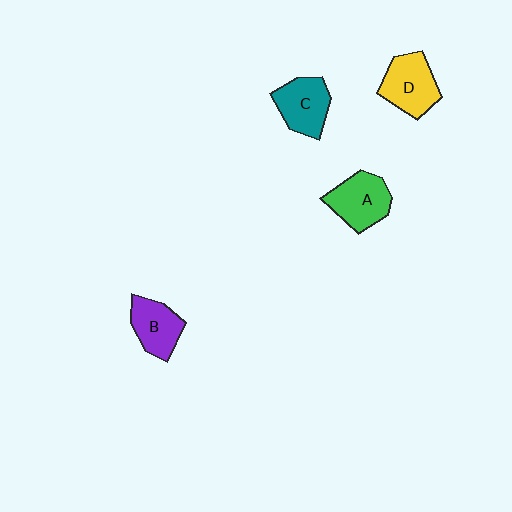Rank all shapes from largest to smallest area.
From largest to smallest: D (yellow), A (green), C (teal), B (purple).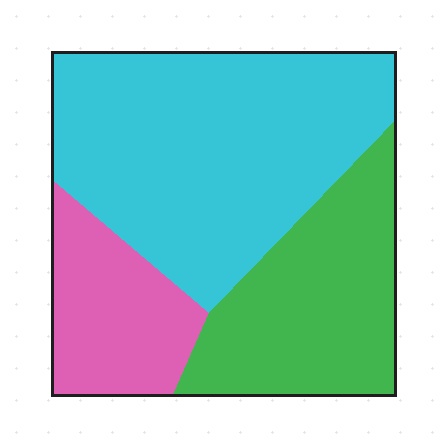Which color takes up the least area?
Pink, at roughly 20%.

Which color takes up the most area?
Cyan, at roughly 50%.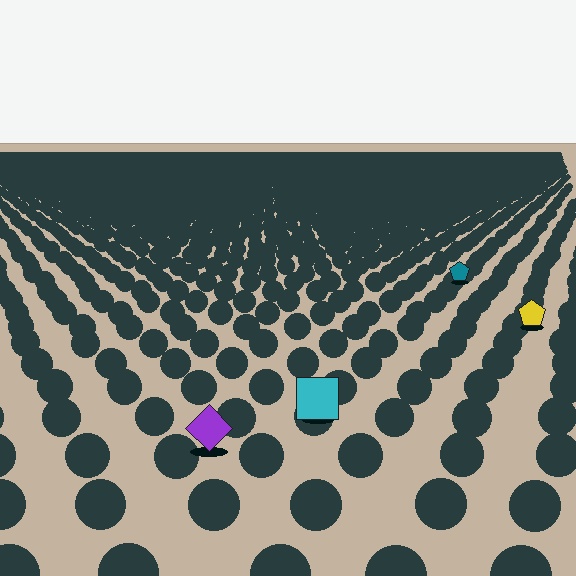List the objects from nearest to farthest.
From nearest to farthest: the purple diamond, the cyan square, the yellow pentagon, the teal pentagon.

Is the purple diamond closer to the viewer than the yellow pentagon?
Yes. The purple diamond is closer — you can tell from the texture gradient: the ground texture is coarser near it.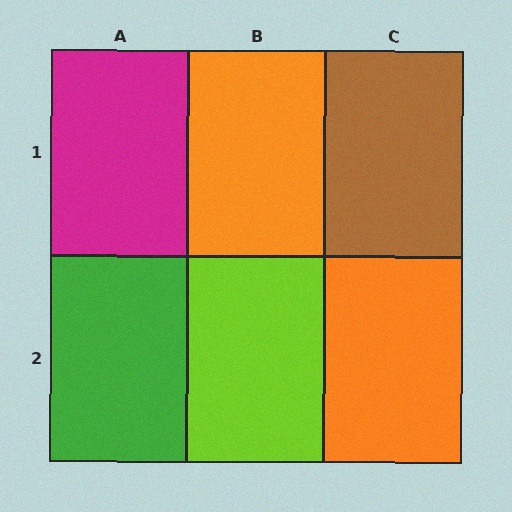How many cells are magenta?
1 cell is magenta.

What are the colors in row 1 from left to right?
Magenta, orange, brown.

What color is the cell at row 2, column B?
Lime.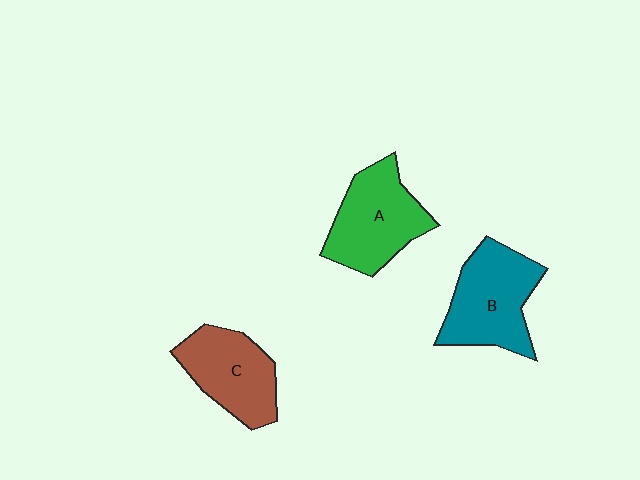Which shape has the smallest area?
Shape C (brown).